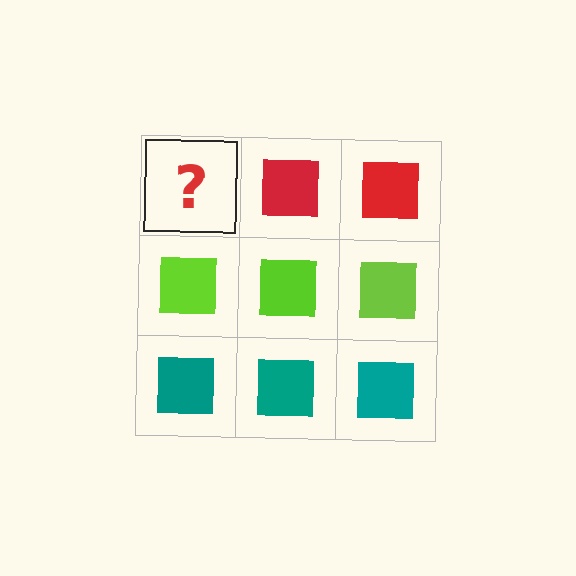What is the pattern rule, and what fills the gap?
The rule is that each row has a consistent color. The gap should be filled with a red square.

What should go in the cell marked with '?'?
The missing cell should contain a red square.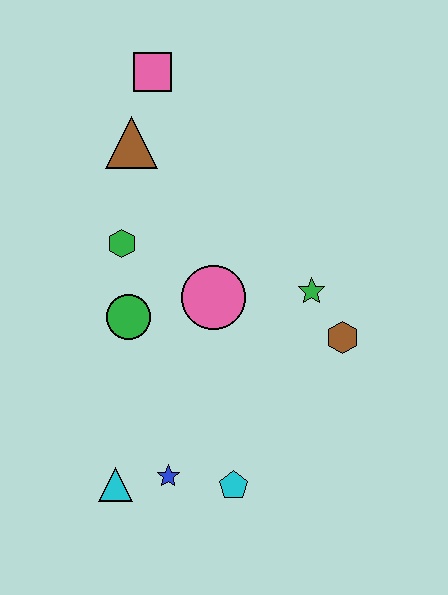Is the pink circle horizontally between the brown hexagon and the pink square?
Yes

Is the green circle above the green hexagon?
No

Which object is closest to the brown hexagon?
The green star is closest to the brown hexagon.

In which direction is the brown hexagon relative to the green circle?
The brown hexagon is to the right of the green circle.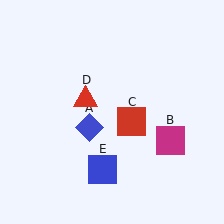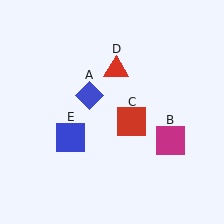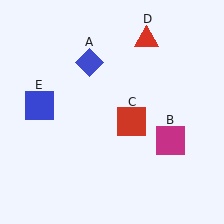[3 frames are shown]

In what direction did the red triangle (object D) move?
The red triangle (object D) moved up and to the right.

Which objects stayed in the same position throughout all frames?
Magenta square (object B) and red square (object C) remained stationary.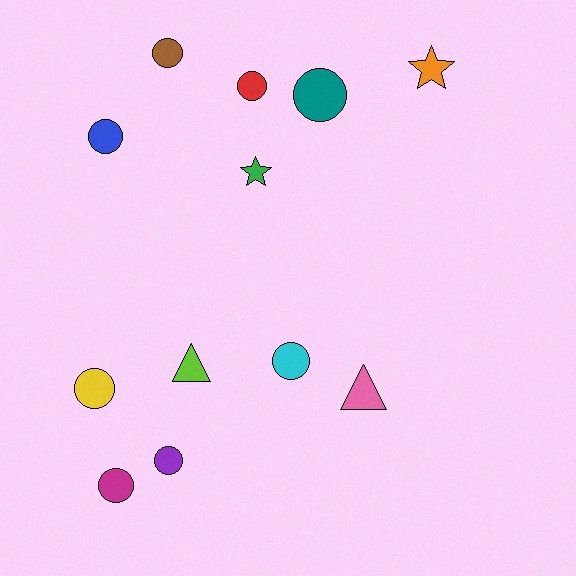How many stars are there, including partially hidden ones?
There are 2 stars.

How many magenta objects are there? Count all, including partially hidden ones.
There is 1 magenta object.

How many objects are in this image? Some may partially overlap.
There are 12 objects.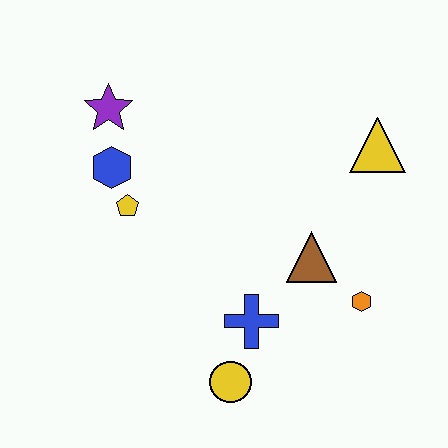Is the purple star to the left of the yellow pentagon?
Yes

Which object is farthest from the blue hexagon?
The orange hexagon is farthest from the blue hexagon.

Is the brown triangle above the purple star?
No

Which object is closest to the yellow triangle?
The brown triangle is closest to the yellow triangle.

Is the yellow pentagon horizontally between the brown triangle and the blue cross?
No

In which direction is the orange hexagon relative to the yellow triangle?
The orange hexagon is below the yellow triangle.